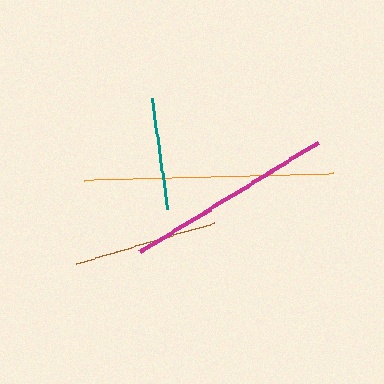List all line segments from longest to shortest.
From longest to shortest: orange, magenta, brown, teal.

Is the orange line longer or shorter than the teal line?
The orange line is longer than the teal line.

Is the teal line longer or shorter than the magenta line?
The magenta line is longer than the teal line.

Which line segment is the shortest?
The teal line is the shortest at approximately 112 pixels.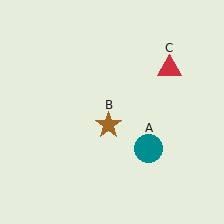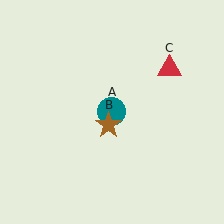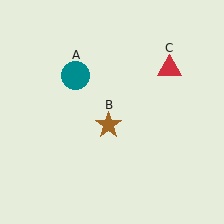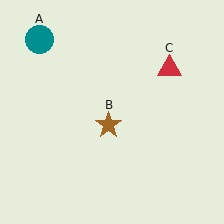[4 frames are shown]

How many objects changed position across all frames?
1 object changed position: teal circle (object A).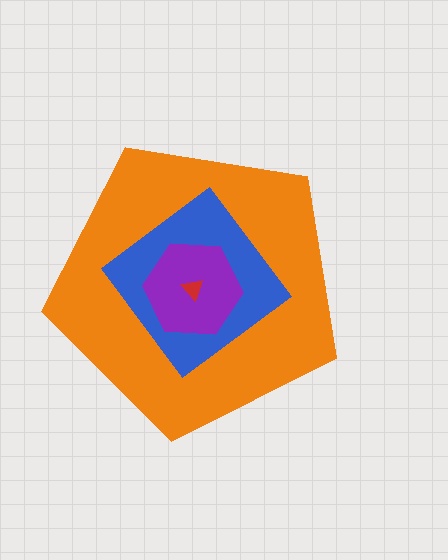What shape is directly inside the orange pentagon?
The blue diamond.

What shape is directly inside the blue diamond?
The purple hexagon.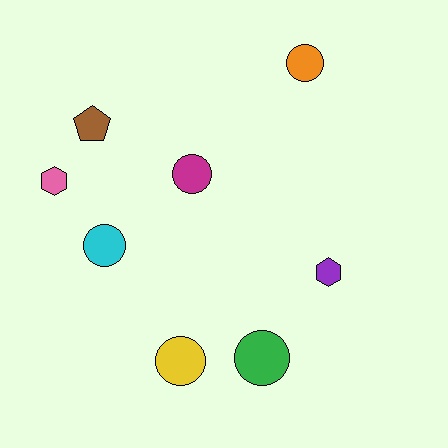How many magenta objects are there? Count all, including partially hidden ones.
There is 1 magenta object.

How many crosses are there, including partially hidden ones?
There are no crosses.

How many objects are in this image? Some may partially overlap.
There are 8 objects.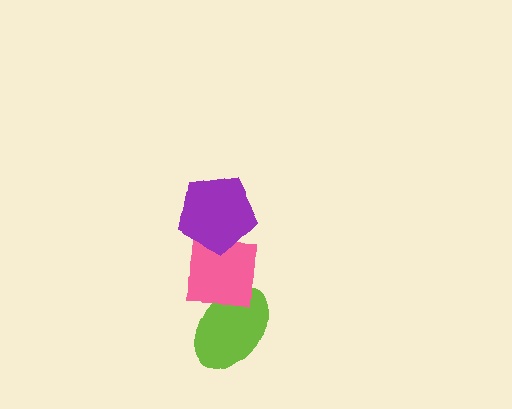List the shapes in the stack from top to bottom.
From top to bottom: the purple pentagon, the pink square, the lime ellipse.